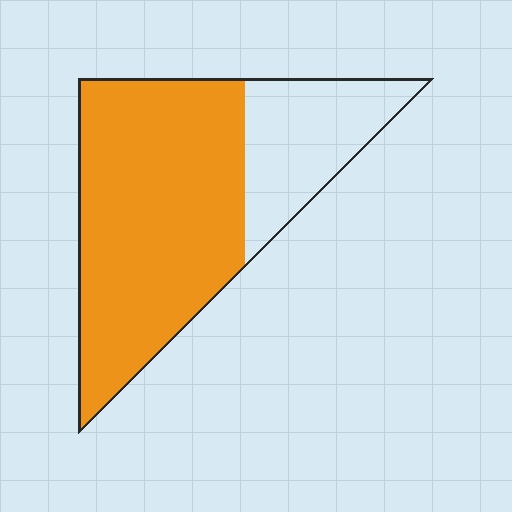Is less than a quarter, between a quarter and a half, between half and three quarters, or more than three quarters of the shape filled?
Between half and three quarters.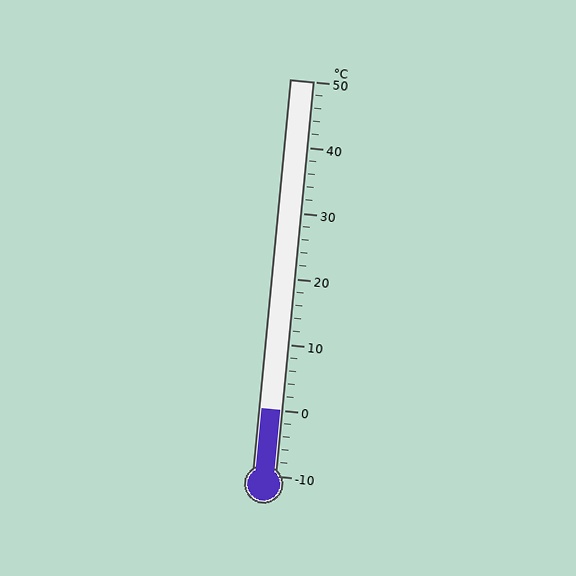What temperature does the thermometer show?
The thermometer shows approximately 0°C.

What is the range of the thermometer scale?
The thermometer scale ranges from -10°C to 50°C.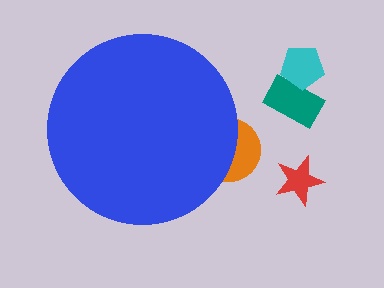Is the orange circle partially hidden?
Yes, the orange circle is partially hidden behind the blue circle.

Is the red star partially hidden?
No, the red star is fully visible.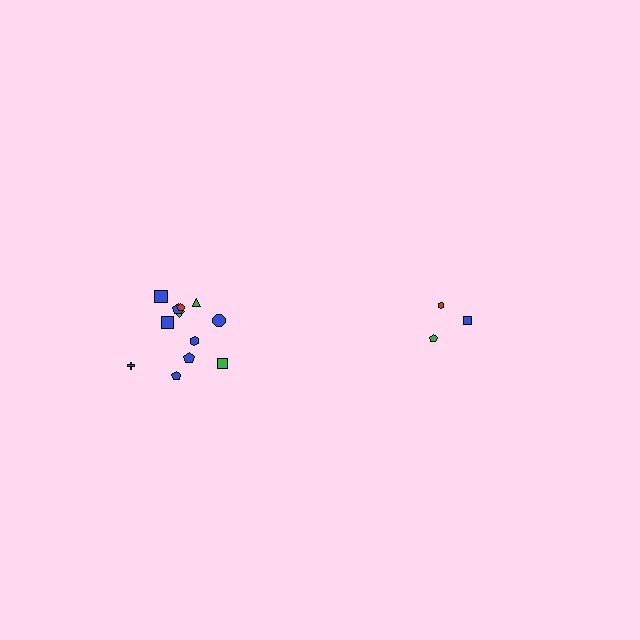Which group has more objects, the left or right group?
The left group.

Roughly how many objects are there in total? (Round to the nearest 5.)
Roughly 15 objects in total.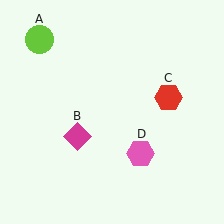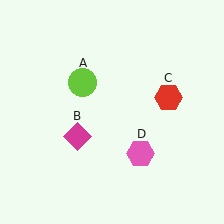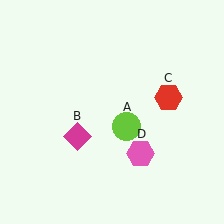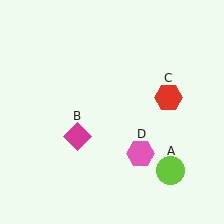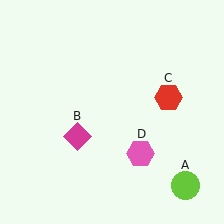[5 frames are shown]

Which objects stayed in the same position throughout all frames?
Magenta diamond (object B) and red hexagon (object C) and pink hexagon (object D) remained stationary.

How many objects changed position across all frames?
1 object changed position: lime circle (object A).